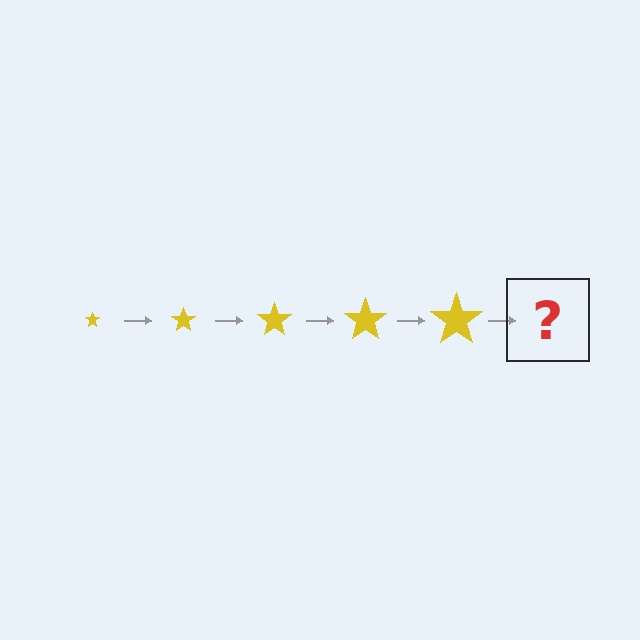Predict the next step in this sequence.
The next step is a yellow star, larger than the previous one.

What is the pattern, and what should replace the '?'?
The pattern is that the star gets progressively larger each step. The '?' should be a yellow star, larger than the previous one.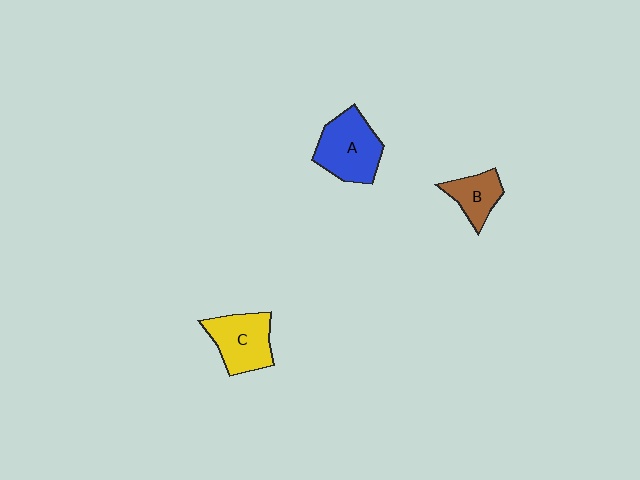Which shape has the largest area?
Shape A (blue).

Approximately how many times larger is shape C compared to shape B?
Approximately 1.5 times.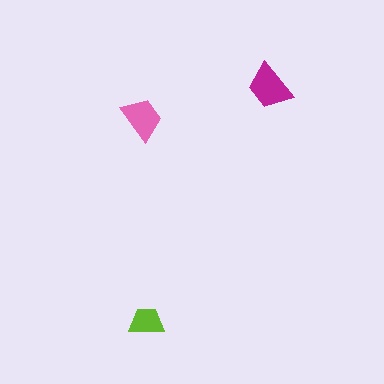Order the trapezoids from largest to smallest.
the magenta one, the pink one, the lime one.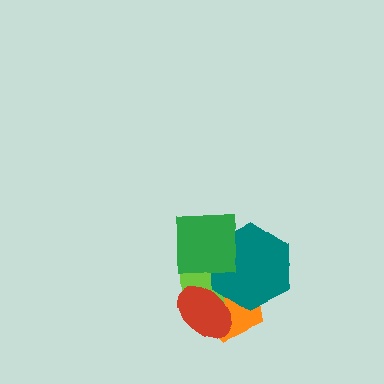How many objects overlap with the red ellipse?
4 objects overlap with the red ellipse.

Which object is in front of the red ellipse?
The teal hexagon is in front of the red ellipse.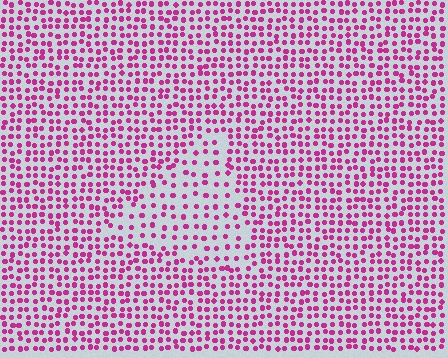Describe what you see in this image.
The image contains small magenta elements arranged at two different densities. A triangle-shaped region is visible where the elements are less densely packed than the surrounding area.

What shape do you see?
I see a triangle.